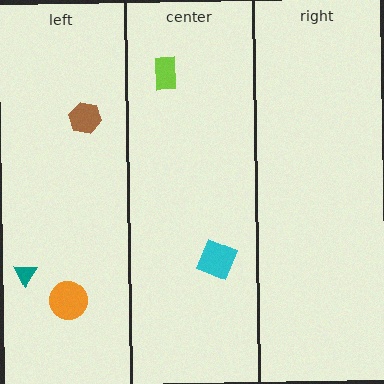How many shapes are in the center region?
2.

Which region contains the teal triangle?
The left region.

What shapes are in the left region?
The teal triangle, the brown hexagon, the orange circle.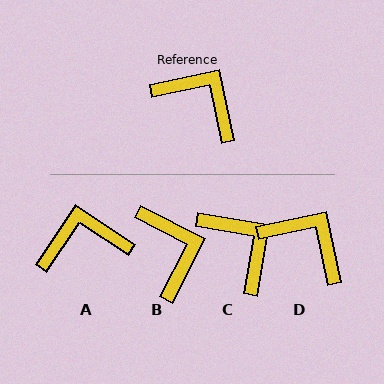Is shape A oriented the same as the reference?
No, it is off by about 44 degrees.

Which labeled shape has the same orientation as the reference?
D.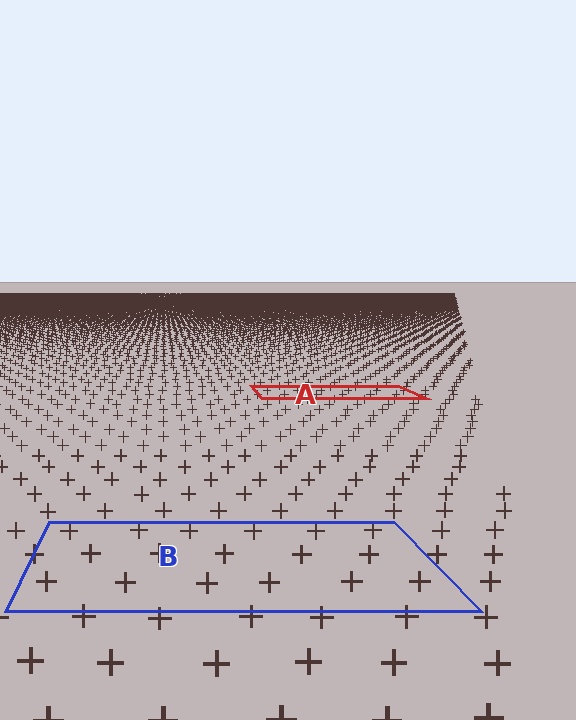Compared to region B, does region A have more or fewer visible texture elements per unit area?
Region A has more texture elements per unit area — they are packed more densely because it is farther away.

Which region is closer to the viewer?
Region B is closer. The texture elements there are larger and more spread out.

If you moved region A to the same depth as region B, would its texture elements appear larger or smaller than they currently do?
They would appear larger. At a closer depth, the same texture elements are projected at a bigger on-screen size.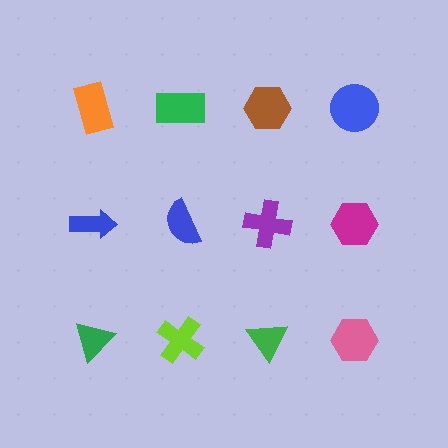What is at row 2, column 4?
A magenta hexagon.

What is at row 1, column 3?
A brown hexagon.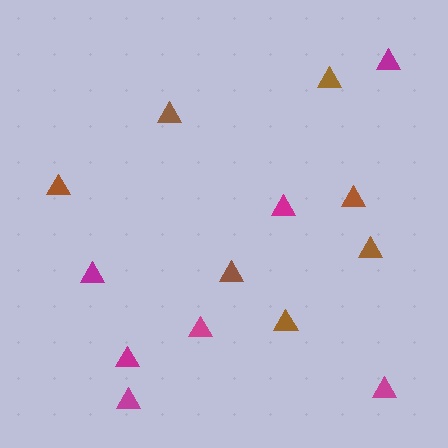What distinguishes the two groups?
There are 2 groups: one group of brown triangles (7) and one group of magenta triangles (7).